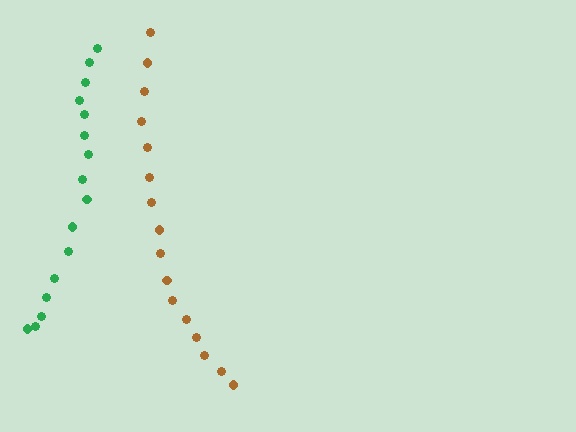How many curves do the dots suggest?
There are 2 distinct paths.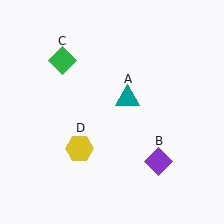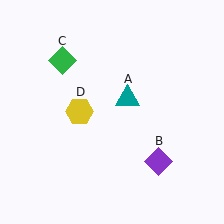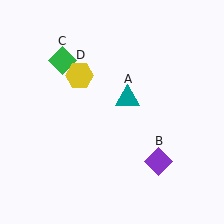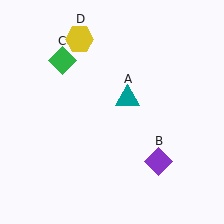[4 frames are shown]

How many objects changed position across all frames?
1 object changed position: yellow hexagon (object D).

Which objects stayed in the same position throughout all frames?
Teal triangle (object A) and purple diamond (object B) and green diamond (object C) remained stationary.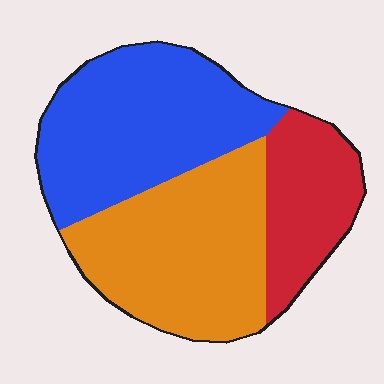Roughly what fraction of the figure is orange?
Orange takes up between a quarter and a half of the figure.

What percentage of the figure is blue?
Blue takes up between a quarter and a half of the figure.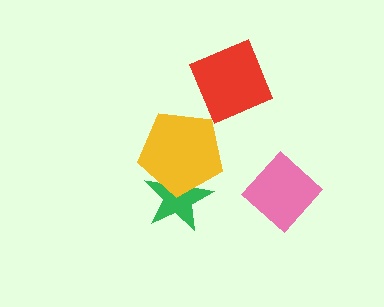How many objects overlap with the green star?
1 object overlaps with the green star.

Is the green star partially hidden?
Yes, it is partially covered by another shape.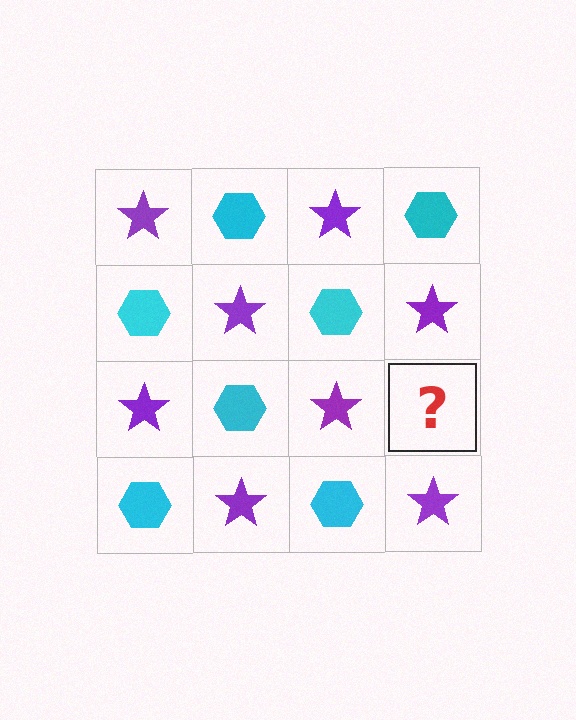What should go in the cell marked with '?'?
The missing cell should contain a cyan hexagon.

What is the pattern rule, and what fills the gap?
The rule is that it alternates purple star and cyan hexagon in a checkerboard pattern. The gap should be filled with a cyan hexagon.